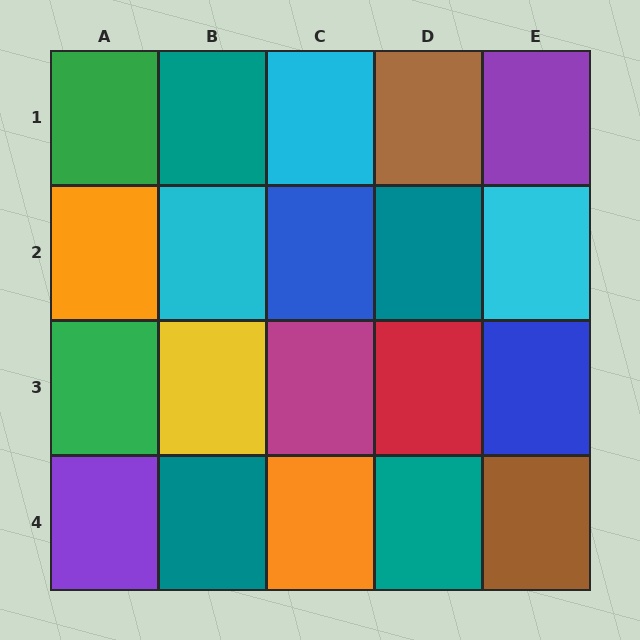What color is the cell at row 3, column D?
Red.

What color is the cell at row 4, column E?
Brown.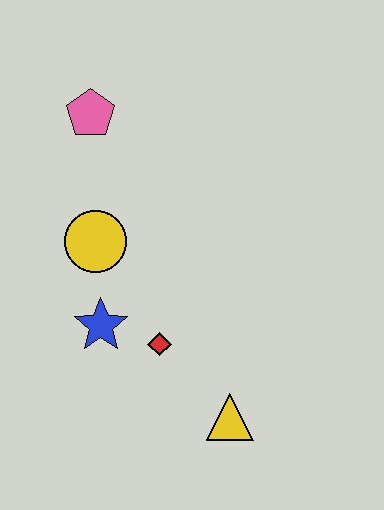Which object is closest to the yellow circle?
The blue star is closest to the yellow circle.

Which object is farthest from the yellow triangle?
The pink pentagon is farthest from the yellow triangle.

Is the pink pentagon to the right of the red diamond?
No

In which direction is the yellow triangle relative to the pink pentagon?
The yellow triangle is below the pink pentagon.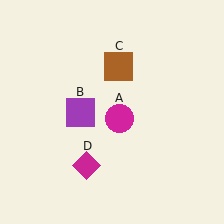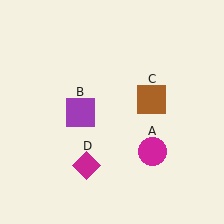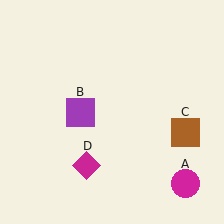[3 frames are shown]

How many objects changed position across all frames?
2 objects changed position: magenta circle (object A), brown square (object C).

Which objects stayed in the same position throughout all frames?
Purple square (object B) and magenta diamond (object D) remained stationary.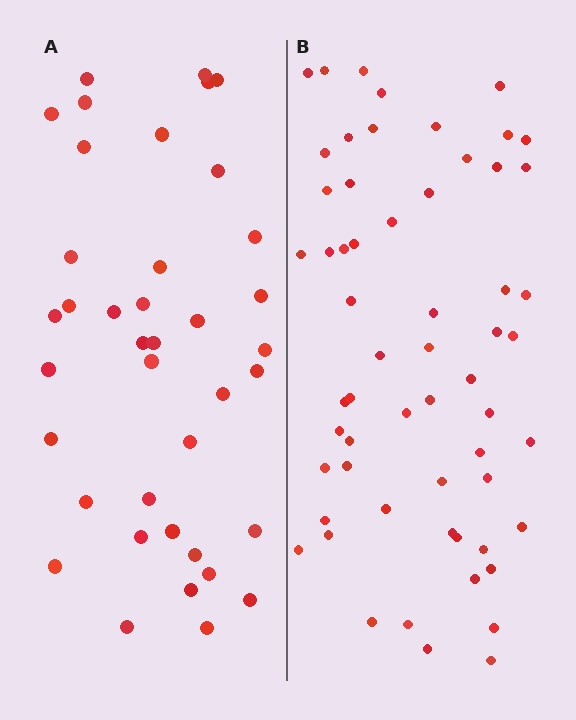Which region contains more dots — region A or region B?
Region B (the right region) has more dots.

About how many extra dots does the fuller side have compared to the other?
Region B has approximately 20 more dots than region A.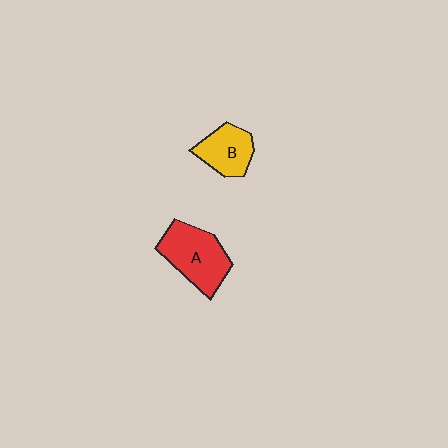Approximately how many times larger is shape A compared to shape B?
Approximately 1.5 times.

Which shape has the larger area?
Shape A (red).